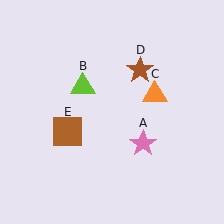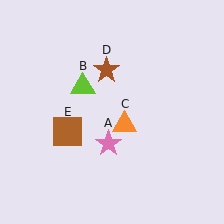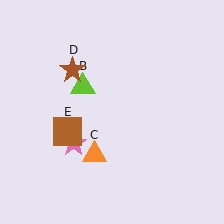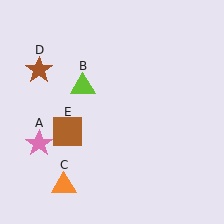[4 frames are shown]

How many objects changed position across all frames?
3 objects changed position: pink star (object A), orange triangle (object C), brown star (object D).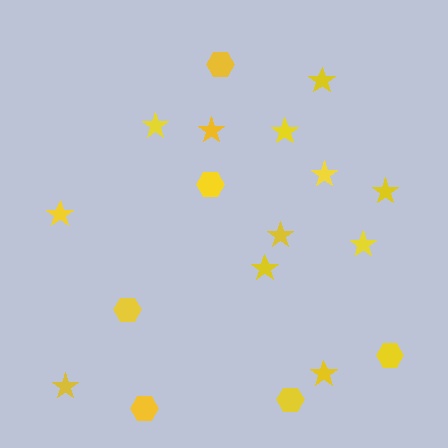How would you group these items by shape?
There are 2 groups: one group of stars (12) and one group of hexagons (6).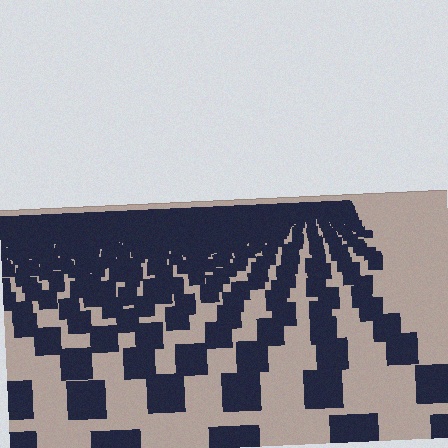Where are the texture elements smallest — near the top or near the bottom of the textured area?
Near the top.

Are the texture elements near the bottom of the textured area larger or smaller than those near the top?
Larger. Near the bottom, elements are closer to the viewer and appear at a bigger on-screen size.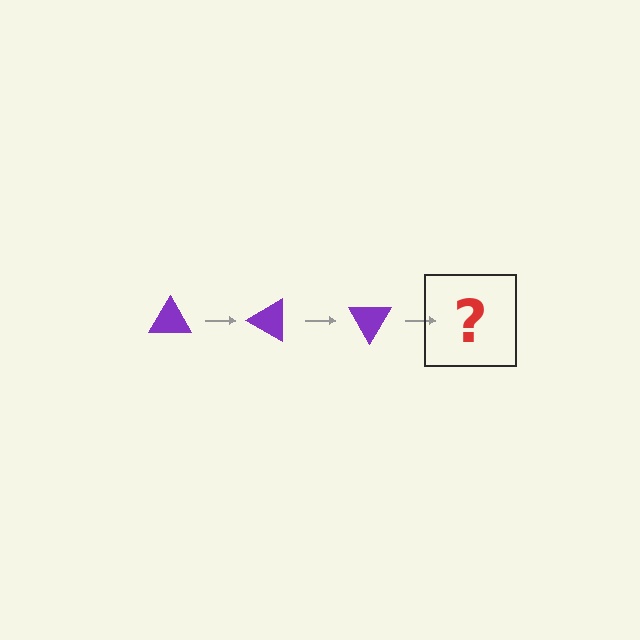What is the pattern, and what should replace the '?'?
The pattern is that the triangle rotates 30 degrees each step. The '?' should be a purple triangle rotated 90 degrees.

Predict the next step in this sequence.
The next step is a purple triangle rotated 90 degrees.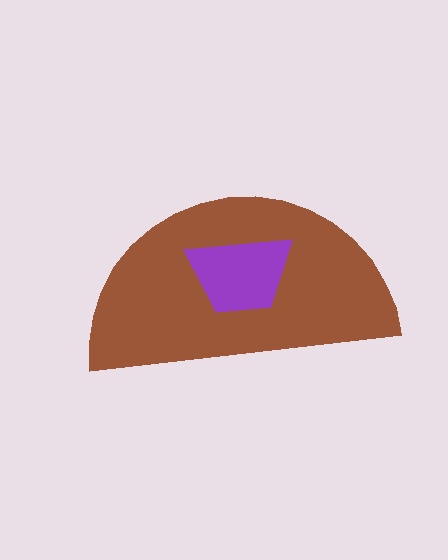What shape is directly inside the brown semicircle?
The purple trapezoid.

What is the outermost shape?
The brown semicircle.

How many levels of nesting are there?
2.